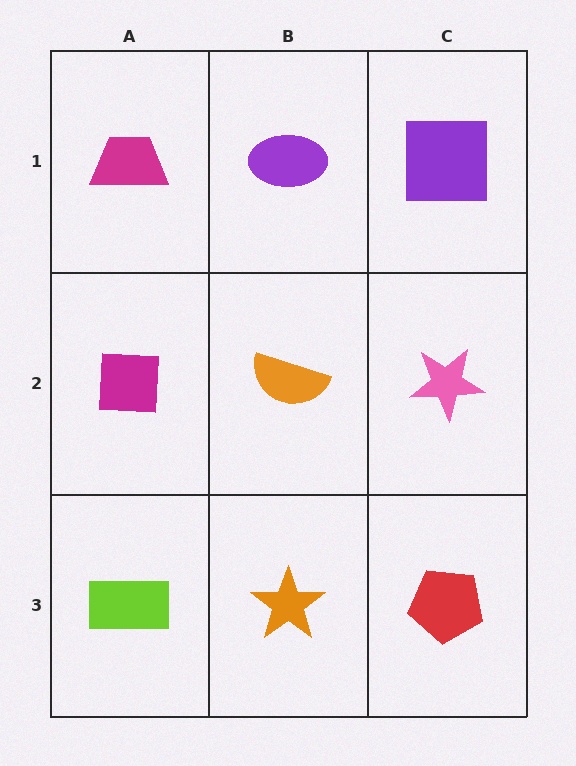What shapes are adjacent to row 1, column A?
A magenta square (row 2, column A), a purple ellipse (row 1, column B).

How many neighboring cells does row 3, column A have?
2.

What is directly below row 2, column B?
An orange star.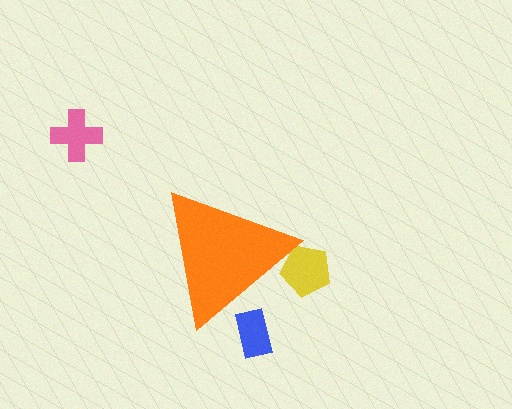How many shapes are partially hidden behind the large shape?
2 shapes are partially hidden.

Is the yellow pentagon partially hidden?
Yes, the yellow pentagon is partially hidden behind the orange triangle.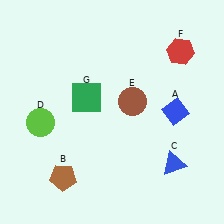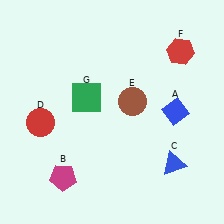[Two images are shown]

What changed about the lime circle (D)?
In Image 1, D is lime. In Image 2, it changed to red.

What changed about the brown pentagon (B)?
In Image 1, B is brown. In Image 2, it changed to magenta.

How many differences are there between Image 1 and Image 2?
There are 2 differences between the two images.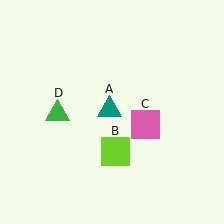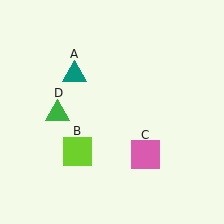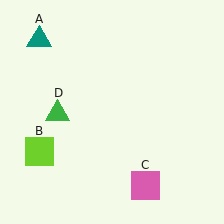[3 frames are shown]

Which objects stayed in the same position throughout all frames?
Green triangle (object D) remained stationary.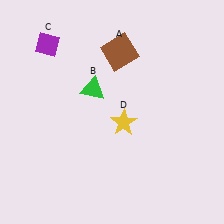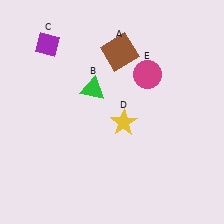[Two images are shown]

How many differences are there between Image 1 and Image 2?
There is 1 difference between the two images.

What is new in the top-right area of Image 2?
A magenta circle (E) was added in the top-right area of Image 2.